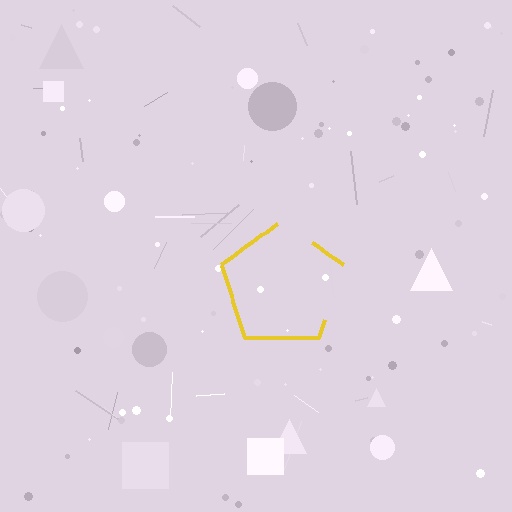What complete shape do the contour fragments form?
The contour fragments form a pentagon.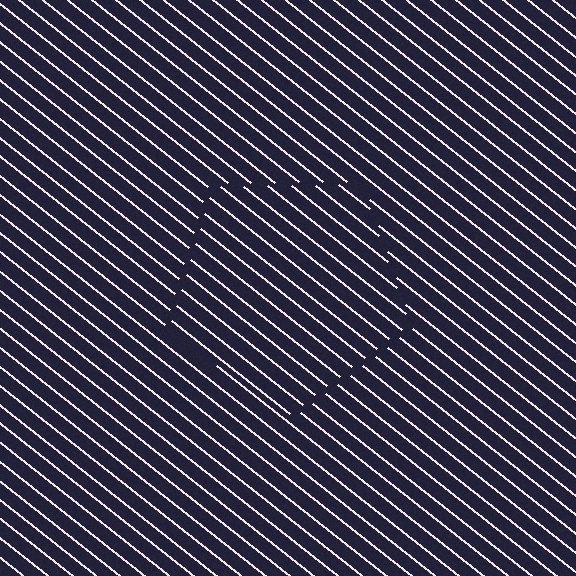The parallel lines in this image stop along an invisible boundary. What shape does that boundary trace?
An illusory pentagon. The interior of the shape contains the same grating, shifted by half a period — the contour is defined by the phase discontinuity where line-ends from the inner and outer gratings abut.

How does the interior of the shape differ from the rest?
The interior of the shape contains the same grating, shifted by half a period — the contour is defined by the phase discontinuity where line-ends from the inner and outer gratings abut.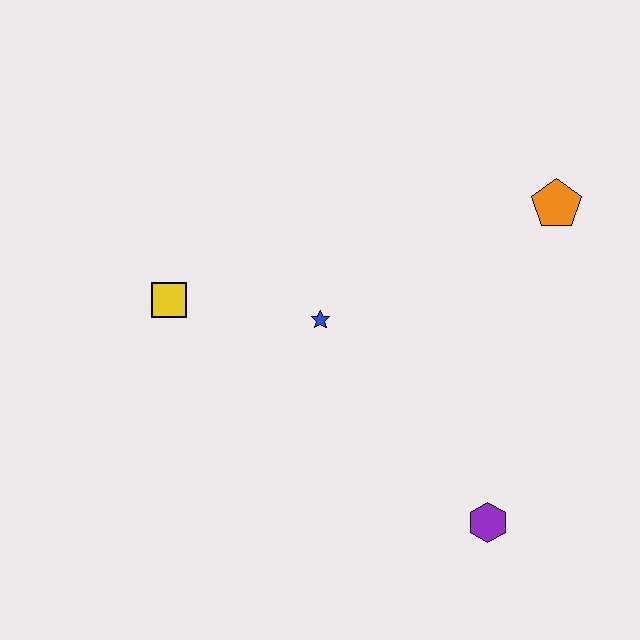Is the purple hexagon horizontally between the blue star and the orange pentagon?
Yes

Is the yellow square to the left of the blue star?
Yes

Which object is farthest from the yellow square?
The orange pentagon is farthest from the yellow square.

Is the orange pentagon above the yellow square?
Yes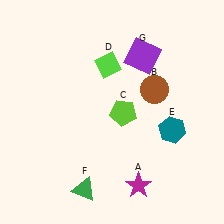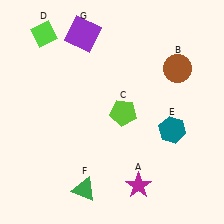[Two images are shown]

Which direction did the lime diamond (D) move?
The lime diamond (D) moved left.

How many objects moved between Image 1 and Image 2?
3 objects moved between the two images.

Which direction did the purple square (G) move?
The purple square (G) moved left.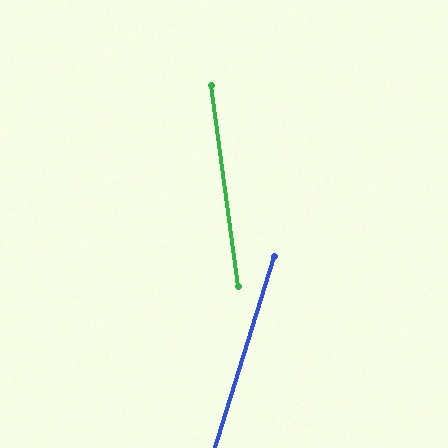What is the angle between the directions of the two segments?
Approximately 25 degrees.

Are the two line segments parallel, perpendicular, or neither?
Neither parallel nor perpendicular — they differ by about 25°.